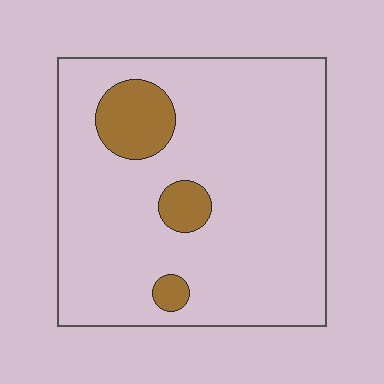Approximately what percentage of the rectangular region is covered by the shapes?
Approximately 10%.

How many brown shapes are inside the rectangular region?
3.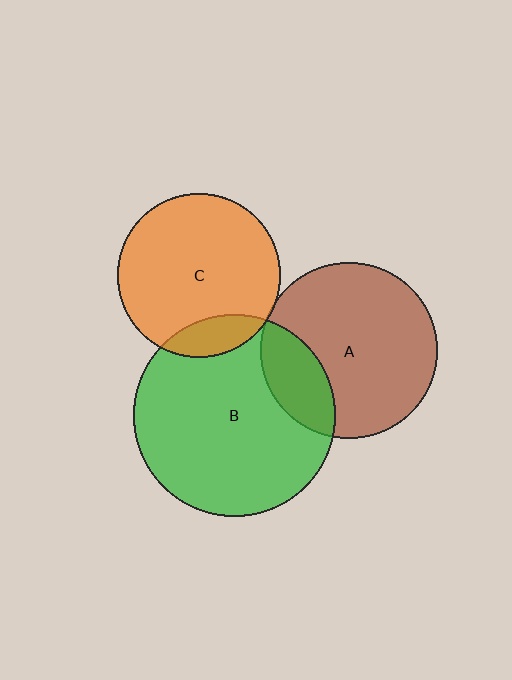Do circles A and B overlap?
Yes.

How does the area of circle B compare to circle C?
Approximately 1.5 times.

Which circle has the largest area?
Circle B (green).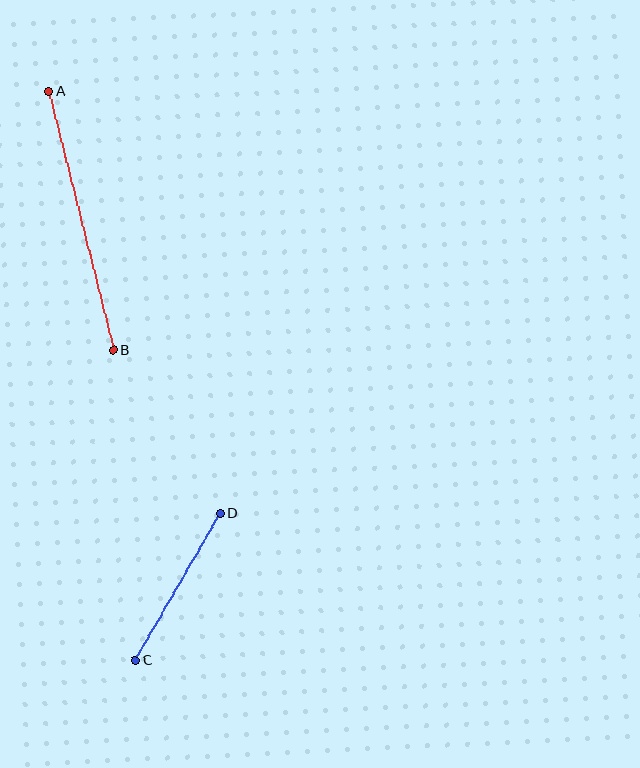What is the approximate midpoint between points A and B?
The midpoint is at approximately (81, 221) pixels.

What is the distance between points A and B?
The distance is approximately 267 pixels.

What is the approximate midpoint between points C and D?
The midpoint is at approximately (178, 587) pixels.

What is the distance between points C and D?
The distance is approximately 170 pixels.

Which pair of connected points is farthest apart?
Points A and B are farthest apart.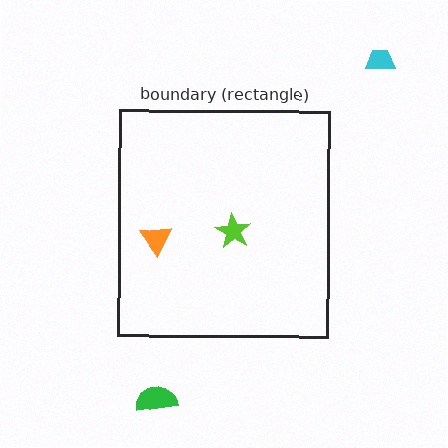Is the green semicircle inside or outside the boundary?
Outside.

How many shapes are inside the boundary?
2 inside, 2 outside.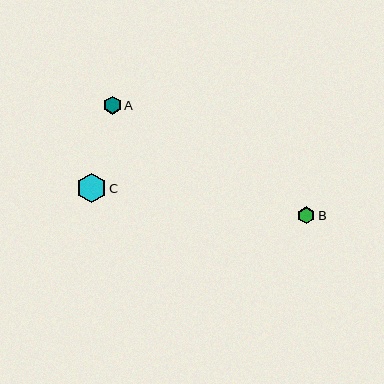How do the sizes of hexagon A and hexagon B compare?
Hexagon A and hexagon B are approximately the same size.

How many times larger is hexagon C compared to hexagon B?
Hexagon C is approximately 1.7 times the size of hexagon B.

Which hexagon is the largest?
Hexagon C is the largest with a size of approximately 29 pixels.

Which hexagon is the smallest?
Hexagon B is the smallest with a size of approximately 17 pixels.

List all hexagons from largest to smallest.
From largest to smallest: C, A, B.